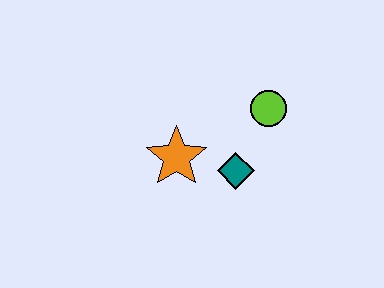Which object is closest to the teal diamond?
The orange star is closest to the teal diamond.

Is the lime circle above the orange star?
Yes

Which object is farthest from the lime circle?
The orange star is farthest from the lime circle.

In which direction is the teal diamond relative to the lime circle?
The teal diamond is below the lime circle.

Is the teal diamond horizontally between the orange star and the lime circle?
Yes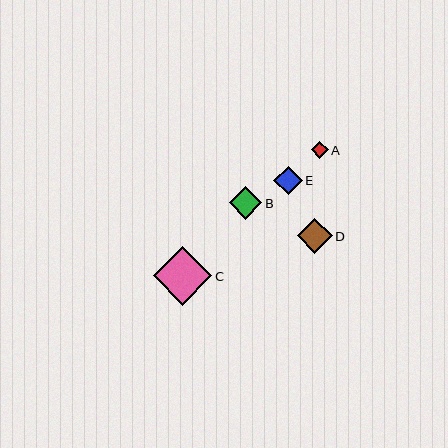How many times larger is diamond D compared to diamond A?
Diamond D is approximately 2.0 times the size of diamond A.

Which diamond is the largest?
Diamond C is the largest with a size of approximately 59 pixels.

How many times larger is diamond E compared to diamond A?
Diamond E is approximately 1.6 times the size of diamond A.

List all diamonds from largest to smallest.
From largest to smallest: C, D, B, E, A.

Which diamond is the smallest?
Diamond A is the smallest with a size of approximately 17 pixels.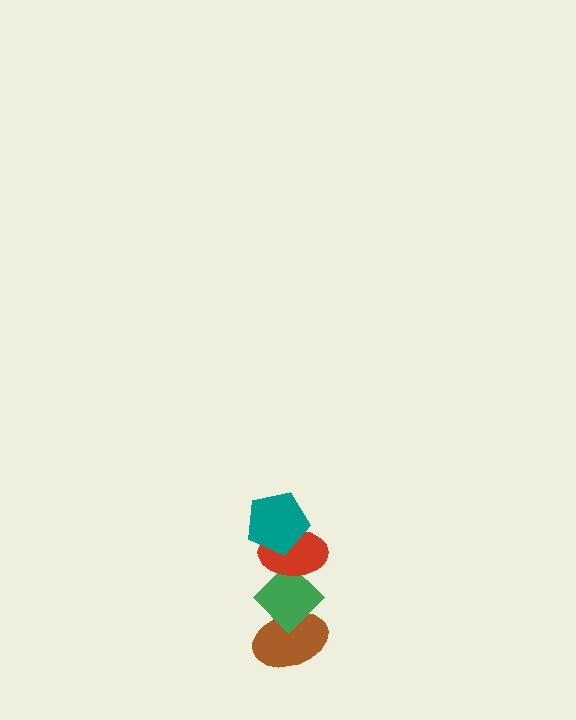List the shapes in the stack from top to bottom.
From top to bottom: the teal pentagon, the red ellipse, the green diamond, the brown ellipse.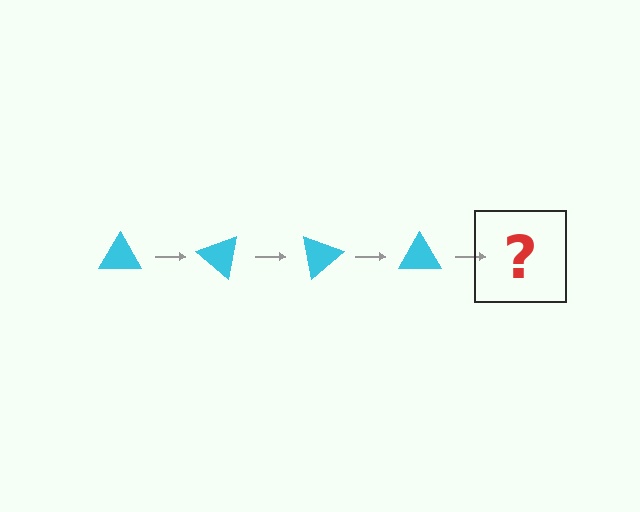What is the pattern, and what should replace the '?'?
The pattern is that the triangle rotates 40 degrees each step. The '?' should be a cyan triangle rotated 160 degrees.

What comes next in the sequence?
The next element should be a cyan triangle rotated 160 degrees.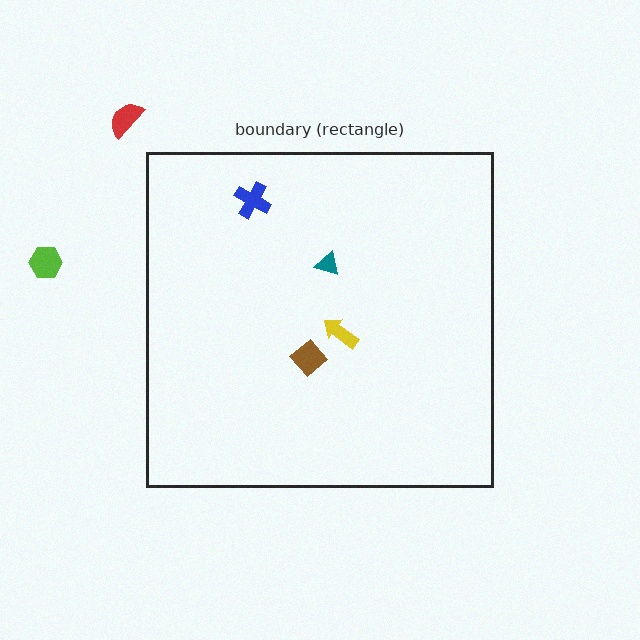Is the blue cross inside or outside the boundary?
Inside.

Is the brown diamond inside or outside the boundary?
Inside.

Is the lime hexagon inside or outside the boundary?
Outside.